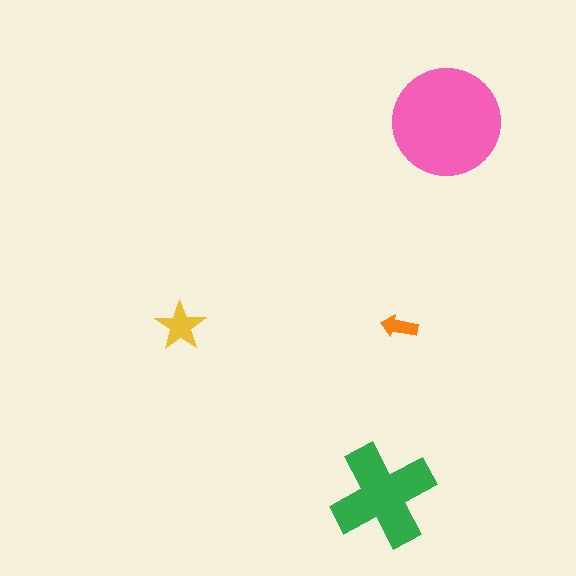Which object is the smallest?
The orange arrow.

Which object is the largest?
The pink circle.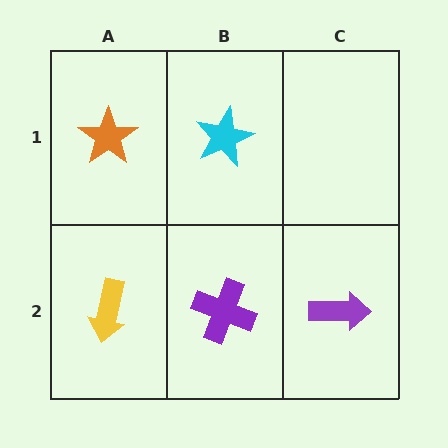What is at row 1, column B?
A cyan star.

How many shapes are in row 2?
3 shapes.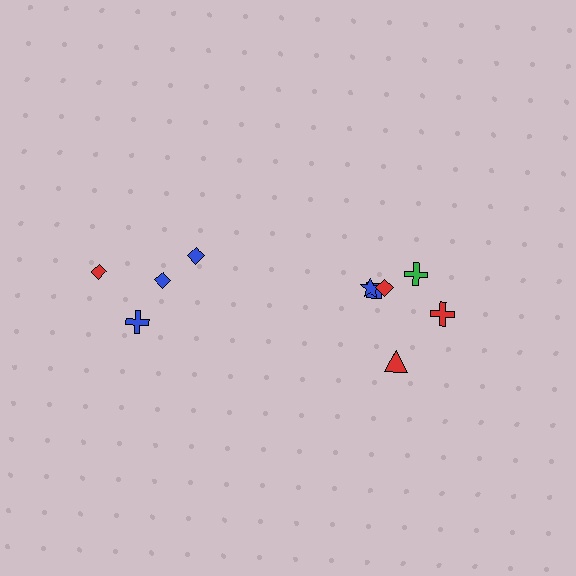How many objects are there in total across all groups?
There are 10 objects.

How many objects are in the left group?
There are 4 objects.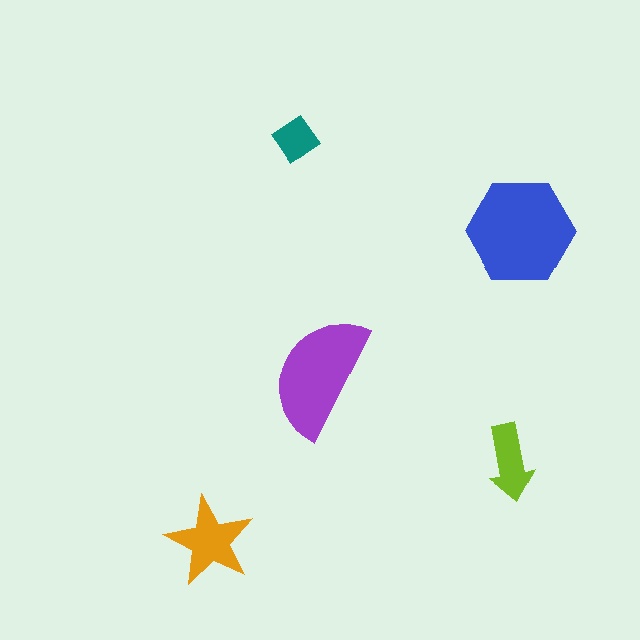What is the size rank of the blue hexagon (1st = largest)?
1st.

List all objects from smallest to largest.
The teal diamond, the lime arrow, the orange star, the purple semicircle, the blue hexagon.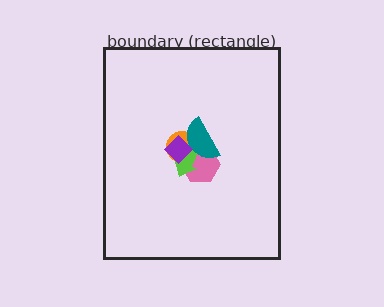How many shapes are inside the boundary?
5 inside, 0 outside.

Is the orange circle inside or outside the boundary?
Inside.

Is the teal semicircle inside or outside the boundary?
Inside.